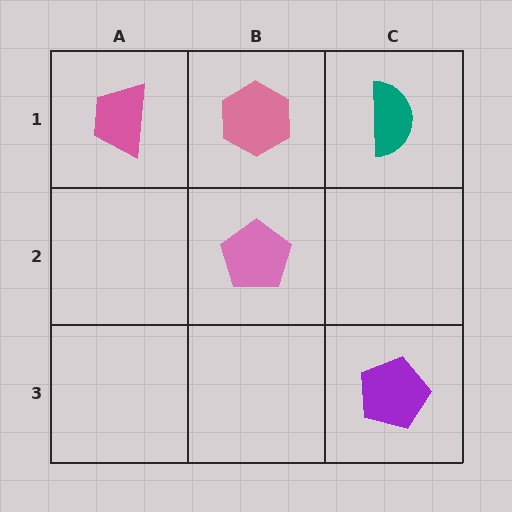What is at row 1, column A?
A pink trapezoid.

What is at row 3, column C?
A purple pentagon.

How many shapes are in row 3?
1 shape.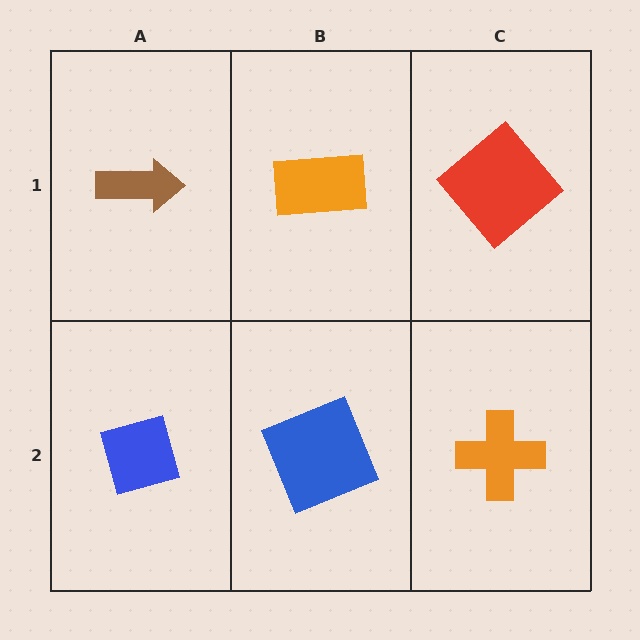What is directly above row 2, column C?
A red diamond.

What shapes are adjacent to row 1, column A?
A blue diamond (row 2, column A), an orange rectangle (row 1, column B).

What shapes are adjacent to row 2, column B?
An orange rectangle (row 1, column B), a blue diamond (row 2, column A), an orange cross (row 2, column C).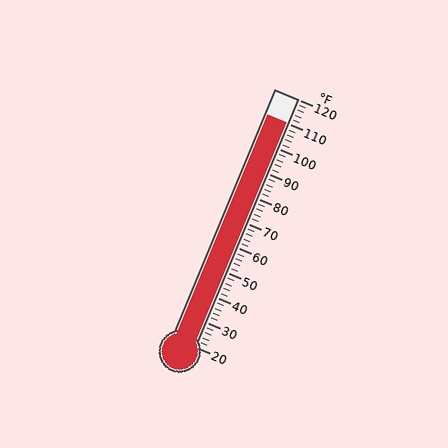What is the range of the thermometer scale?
The thermometer scale ranges from 20°F to 120°F.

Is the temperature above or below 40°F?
The temperature is above 40°F.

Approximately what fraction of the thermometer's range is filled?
The thermometer is filled to approximately 90% of its range.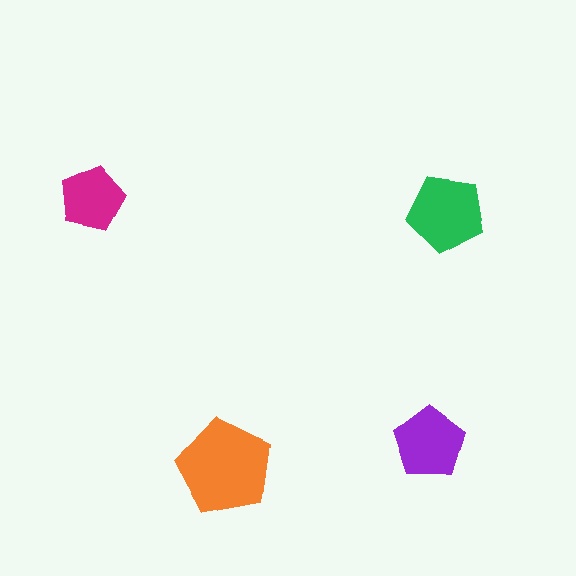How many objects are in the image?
There are 4 objects in the image.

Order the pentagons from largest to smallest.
the orange one, the green one, the purple one, the magenta one.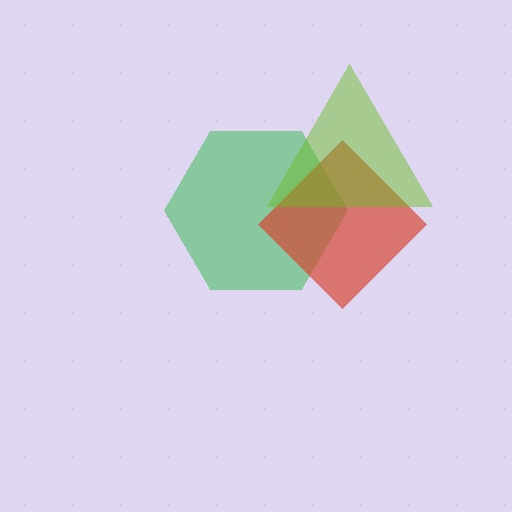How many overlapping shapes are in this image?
There are 3 overlapping shapes in the image.